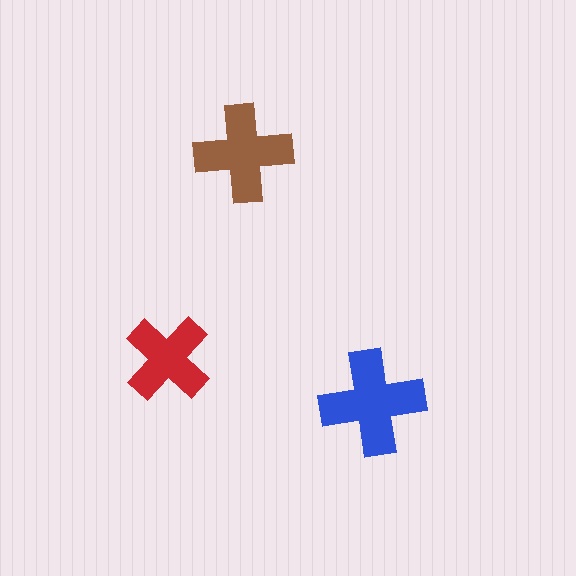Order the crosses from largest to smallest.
the blue one, the brown one, the red one.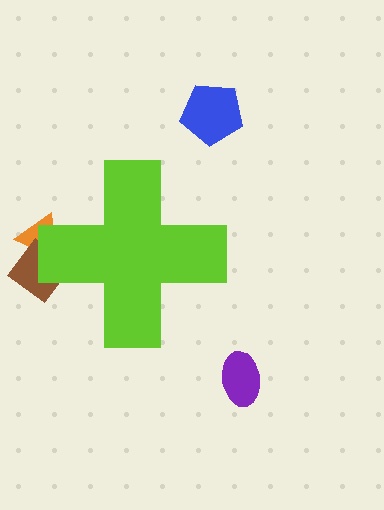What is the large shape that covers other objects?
A lime cross.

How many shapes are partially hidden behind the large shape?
2 shapes are partially hidden.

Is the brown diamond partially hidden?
Yes, the brown diamond is partially hidden behind the lime cross.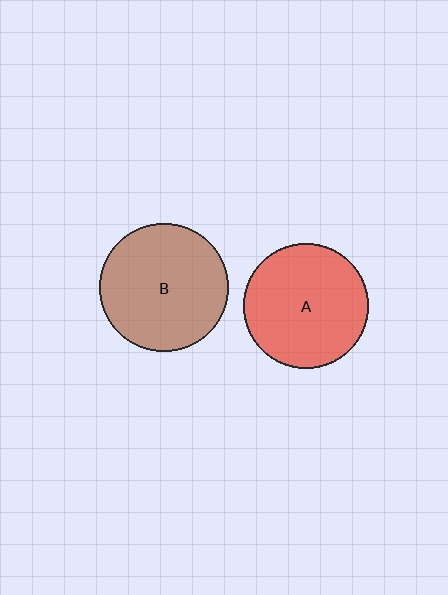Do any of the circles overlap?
No, none of the circles overlap.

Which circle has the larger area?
Circle B (brown).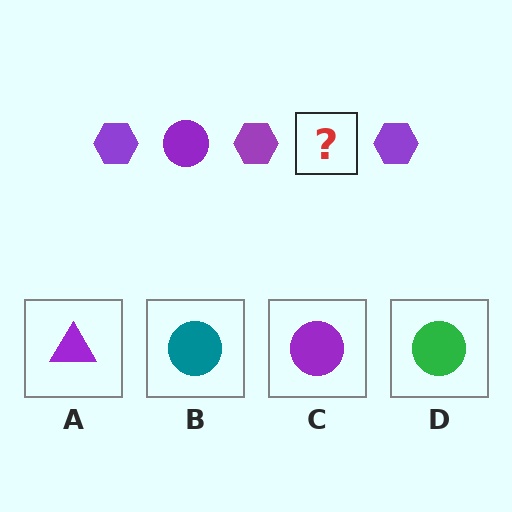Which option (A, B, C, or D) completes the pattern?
C.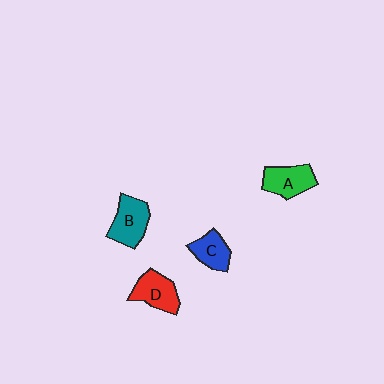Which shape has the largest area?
Shape B (teal).